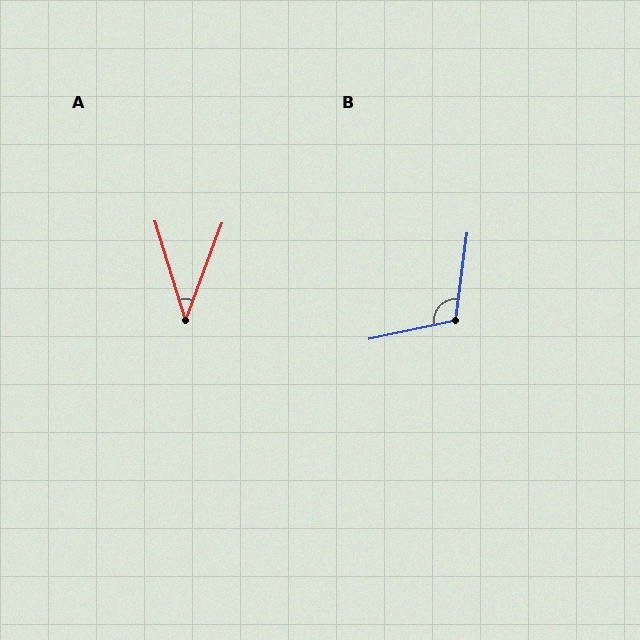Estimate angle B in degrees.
Approximately 109 degrees.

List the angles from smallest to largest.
A (38°), B (109°).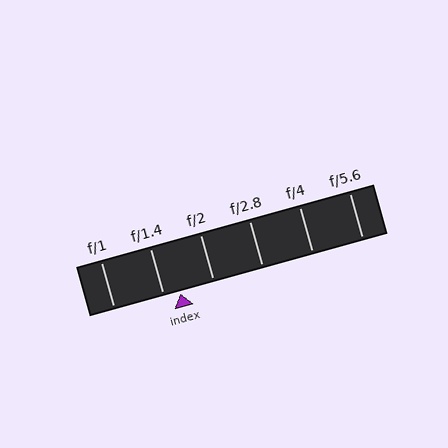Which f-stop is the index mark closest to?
The index mark is closest to f/1.4.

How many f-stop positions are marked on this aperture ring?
There are 6 f-stop positions marked.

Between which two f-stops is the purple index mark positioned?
The index mark is between f/1.4 and f/2.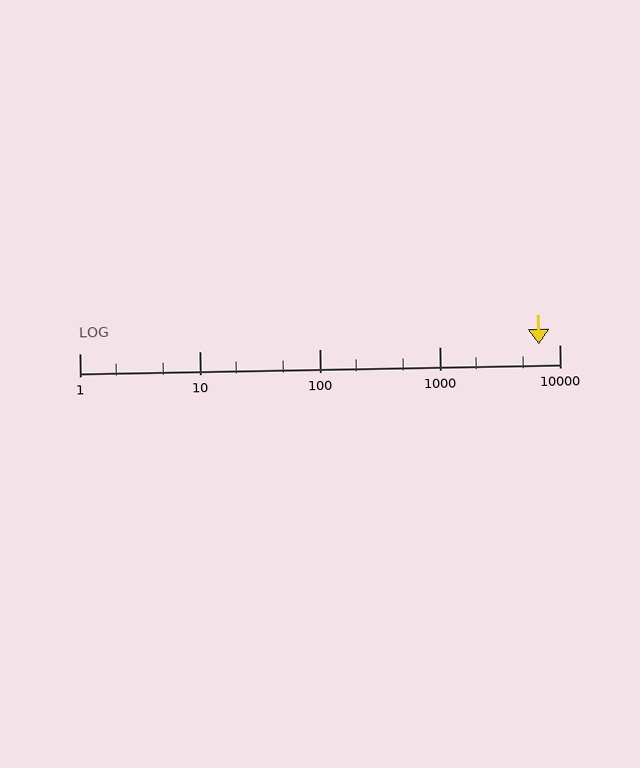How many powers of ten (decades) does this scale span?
The scale spans 4 decades, from 1 to 10000.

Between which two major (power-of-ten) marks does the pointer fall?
The pointer is between 1000 and 10000.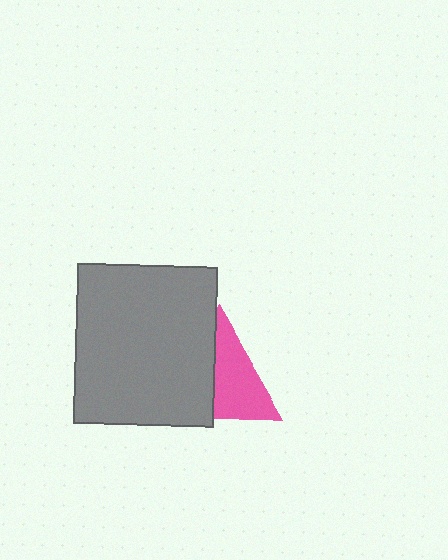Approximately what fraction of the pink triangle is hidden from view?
Roughly 45% of the pink triangle is hidden behind the gray rectangle.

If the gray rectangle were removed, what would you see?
You would see the complete pink triangle.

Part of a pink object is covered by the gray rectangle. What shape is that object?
It is a triangle.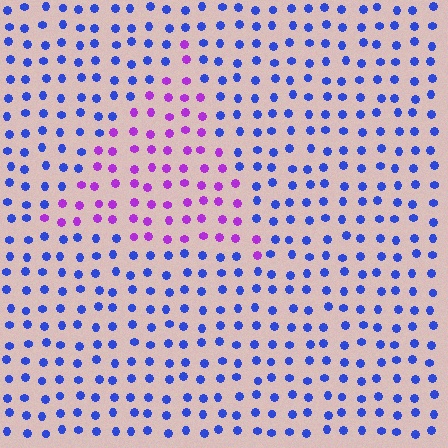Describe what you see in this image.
The image is filled with small blue elements in a uniform arrangement. A triangle-shaped region is visible where the elements are tinted to a slightly different hue, forming a subtle color boundary.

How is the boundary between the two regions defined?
The boundary is defined purely by a slight shift in hue (about 56 degrees). Spacing, size, and orientation are identical on both sides.